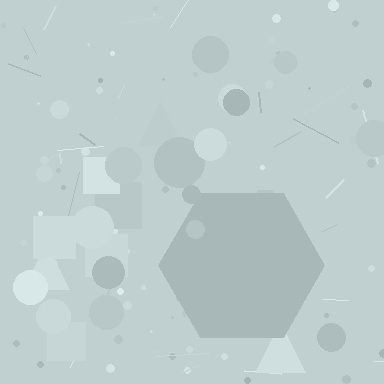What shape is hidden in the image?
A hexagon is hidden in the image.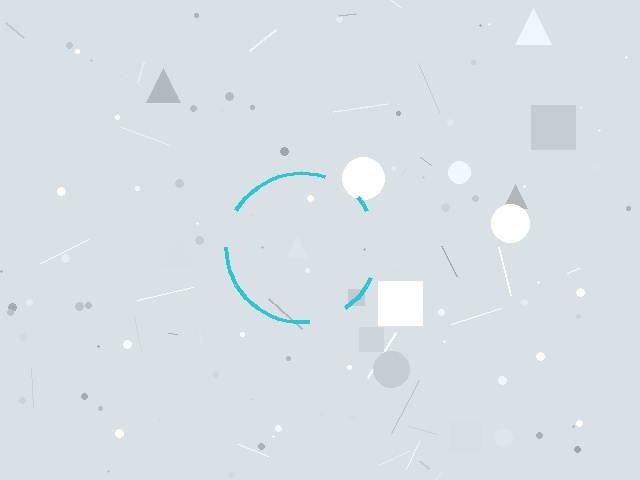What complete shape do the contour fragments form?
The contour fragments form a circle.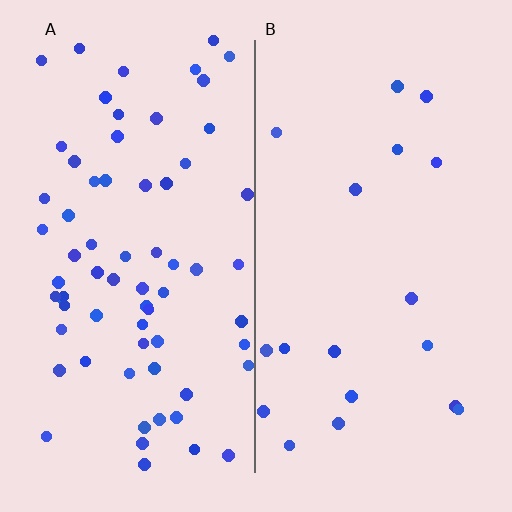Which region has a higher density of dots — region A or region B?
A (the left).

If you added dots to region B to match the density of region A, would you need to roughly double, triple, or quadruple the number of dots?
Approximately quadruple.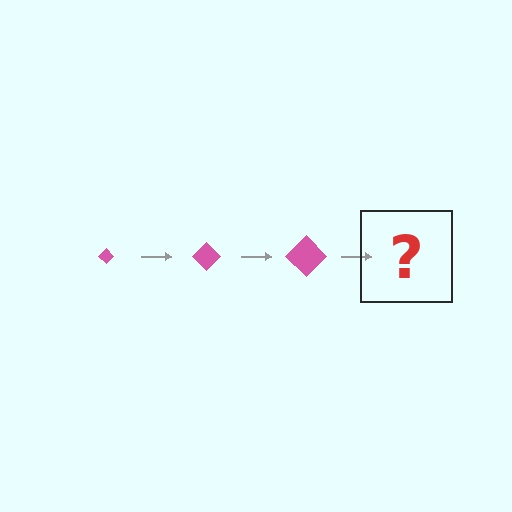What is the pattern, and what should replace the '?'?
The pattern is that the diamond gets progressively larger each step. The '?' should be a pink diamond, larger than the previous one.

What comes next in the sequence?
The next element should be a pink diamond, larger than the previous one.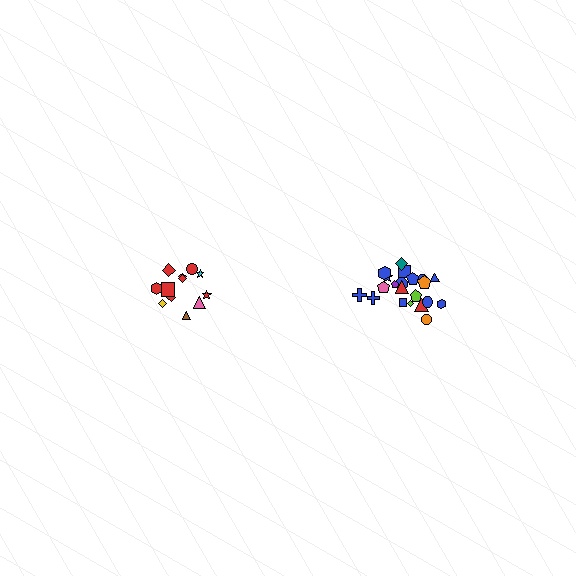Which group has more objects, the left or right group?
The right group.